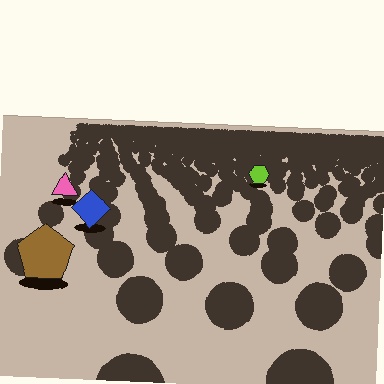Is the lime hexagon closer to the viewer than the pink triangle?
No. The pink triangle is closer — you can tell from the texture gradient: the ground texture is coarser near it.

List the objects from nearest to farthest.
From nearest to farthest: the brown pentagon, the blue diamond, the pink triangle, the lime hexagon.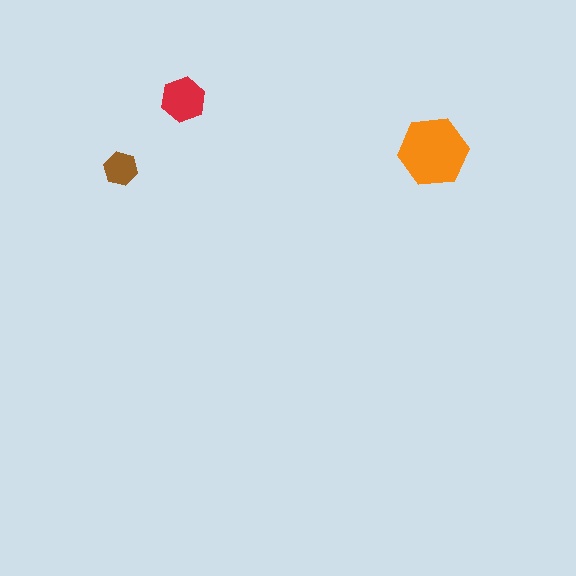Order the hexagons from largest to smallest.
the orange one, the red one, the brown one.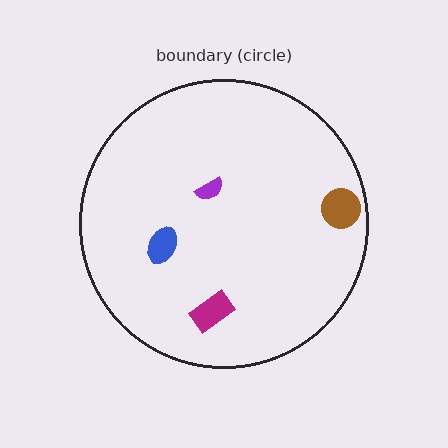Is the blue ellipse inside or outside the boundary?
Inside.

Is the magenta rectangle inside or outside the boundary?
Inside.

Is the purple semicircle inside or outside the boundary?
Inside.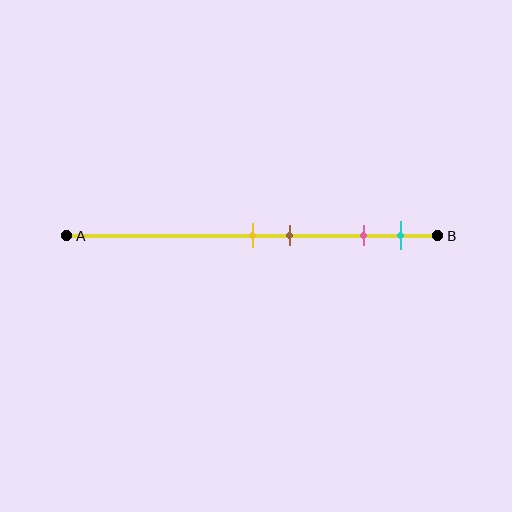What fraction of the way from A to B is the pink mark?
The pink mark is approximately 80% (0.8) of the way from A to B.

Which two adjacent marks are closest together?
The yellow and brown marks are the closest adjacent pair.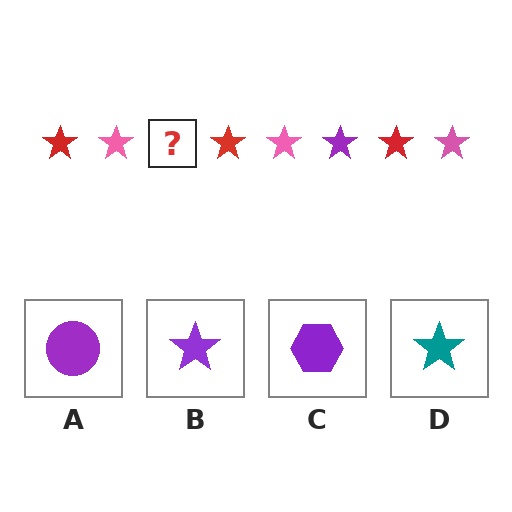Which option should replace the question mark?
Option B.